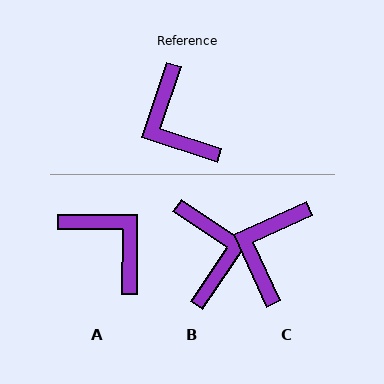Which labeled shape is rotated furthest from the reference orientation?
B, about 164 degrees away.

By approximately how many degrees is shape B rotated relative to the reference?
Approximately 164 degrees counter-clockwise.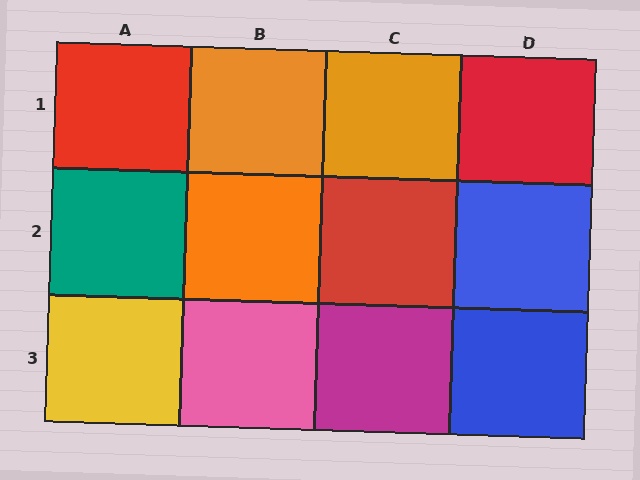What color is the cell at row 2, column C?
Red.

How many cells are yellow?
1 cell is yellow.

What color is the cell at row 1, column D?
Red.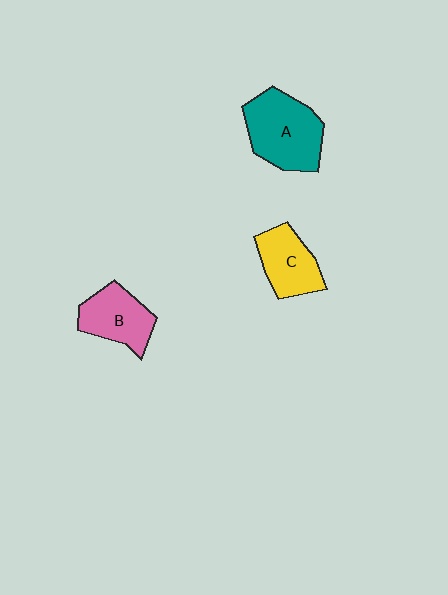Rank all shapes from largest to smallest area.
From largest to smallest: A (teal), B (pink), C (yellow).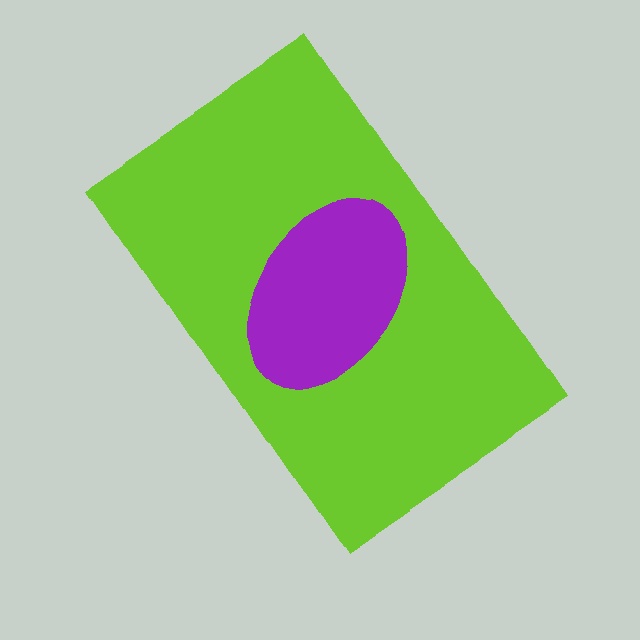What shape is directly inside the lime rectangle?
The purple ellipse.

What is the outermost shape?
The lime rectangle.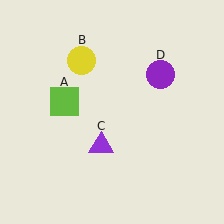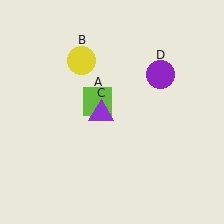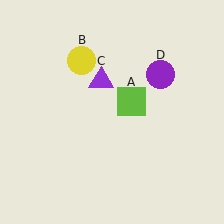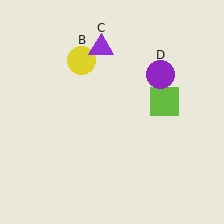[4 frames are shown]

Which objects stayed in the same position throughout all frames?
Yellow circle (object B) and purple circle (object D) remained stationary.